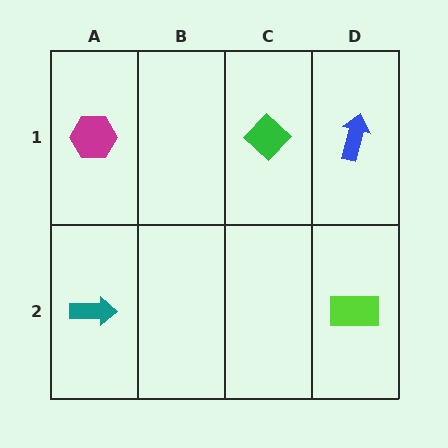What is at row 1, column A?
A magenta hexagon.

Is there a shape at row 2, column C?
No, that cell is empty.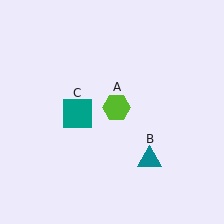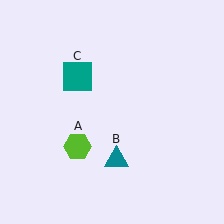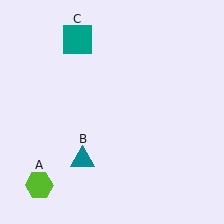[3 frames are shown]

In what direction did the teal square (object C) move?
The teal square (object C) moved up.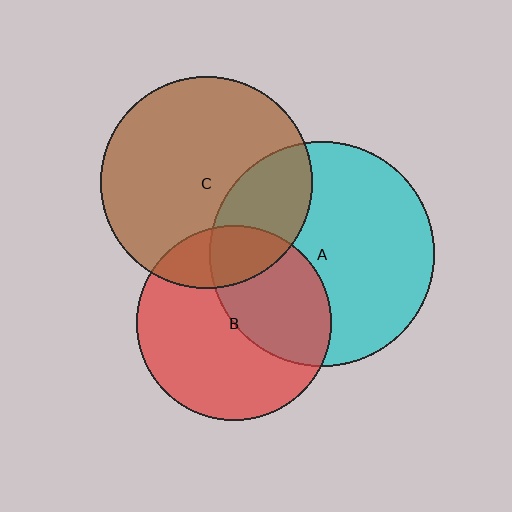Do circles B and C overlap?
Yes.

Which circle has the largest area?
Circle A (cyan).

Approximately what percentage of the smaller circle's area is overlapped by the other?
Approximately 20%.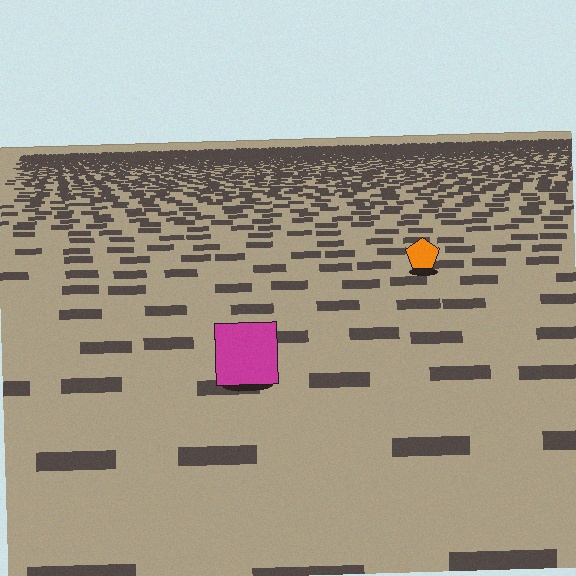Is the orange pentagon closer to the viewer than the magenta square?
No. The magenta square is closer — you can tell from the texture gradient: the ground texture is coarser near it.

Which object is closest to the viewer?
The magenta square is closest. The texture marks near it are larger and more spread out.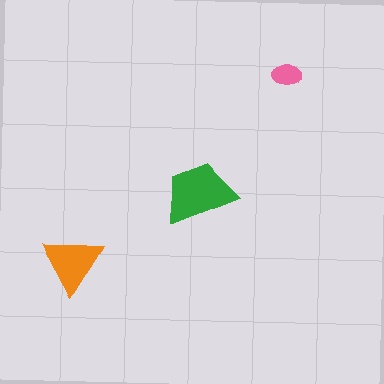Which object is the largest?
The green trapezoid.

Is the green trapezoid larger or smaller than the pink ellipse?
Larger.